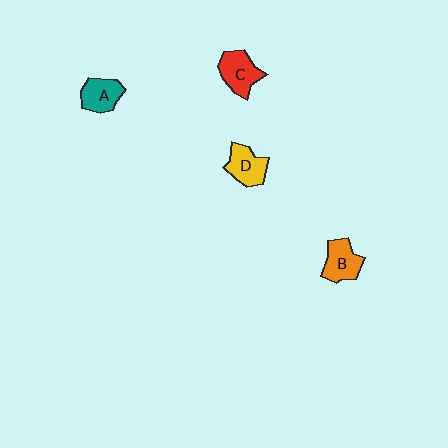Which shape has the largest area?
Shape C (red).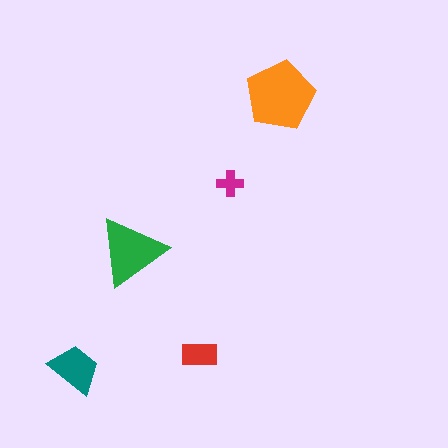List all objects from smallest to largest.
The magenta cross, the red rectangle, the teal trapezoid, the green triangle, the orange pentagon.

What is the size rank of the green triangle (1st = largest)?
2nd.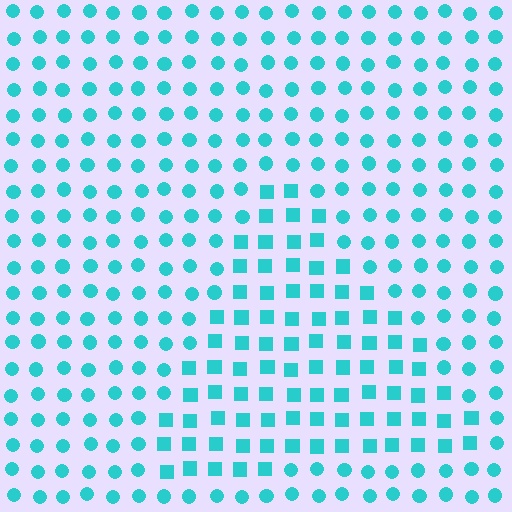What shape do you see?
I see a triangle.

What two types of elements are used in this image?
The image uses squares inside the triangle region and circles outside it.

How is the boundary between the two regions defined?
The boundary is defined by a change in element shape: squares inside vs. circles outside. All elements share the same color and spacing.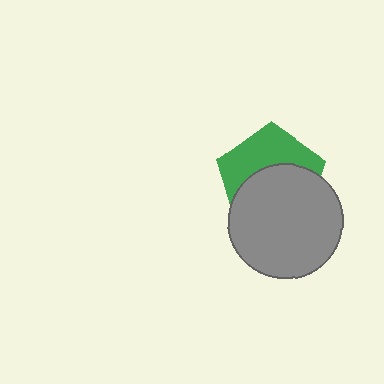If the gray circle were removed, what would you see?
You would see the complete green pentagon.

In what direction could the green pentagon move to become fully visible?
The green pentagon could move up. That would shift it out from behind the gray circle entirely.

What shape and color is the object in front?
The object in front is a gray circle.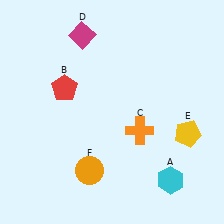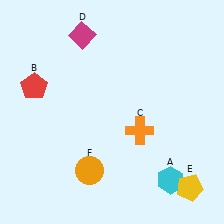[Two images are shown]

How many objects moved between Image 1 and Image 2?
2 objects moved between the two images.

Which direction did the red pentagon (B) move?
The red pentagon (B) moved left.